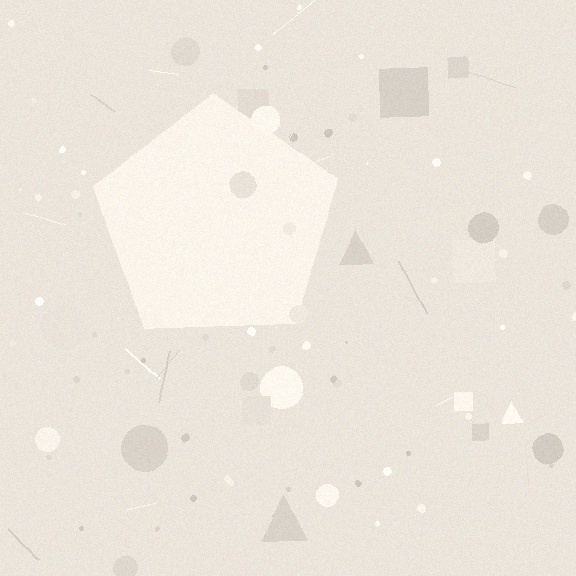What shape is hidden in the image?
A pentagon is hidden in the image.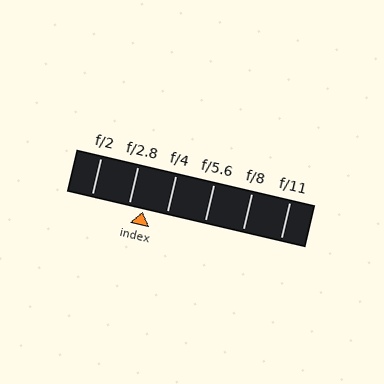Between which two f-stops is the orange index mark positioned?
The index mark is between f/2.8 and f/4.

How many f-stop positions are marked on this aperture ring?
There are 6 f-stop positions marked.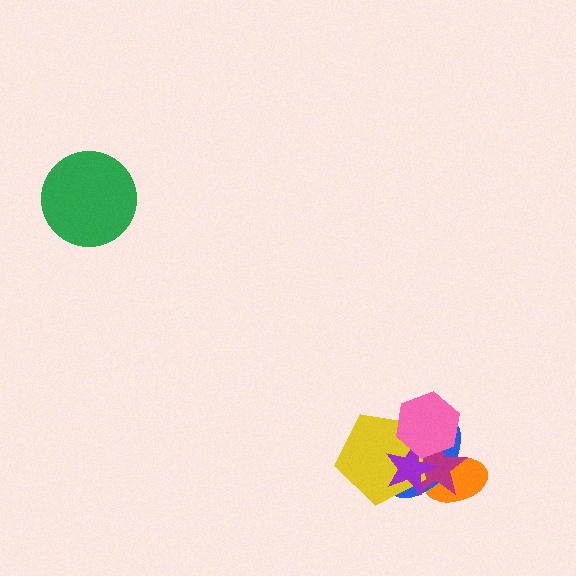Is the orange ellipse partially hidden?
Yes, it is partially covered by another shape.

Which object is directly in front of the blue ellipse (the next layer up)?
The magenta star is directly in front of the blue ellipse.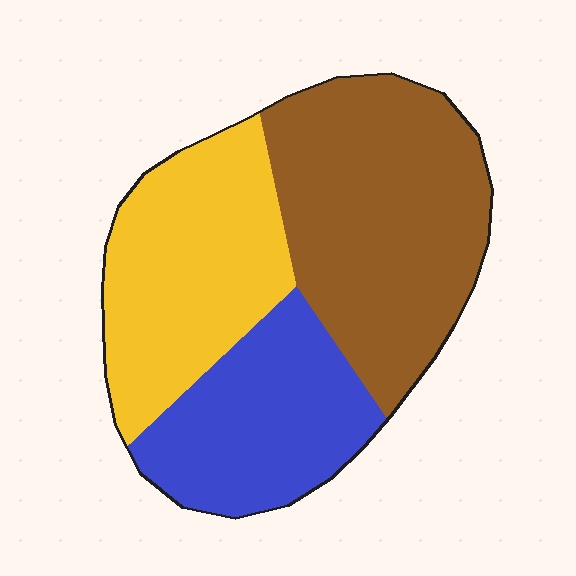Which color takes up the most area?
Brown, at roughly 40%.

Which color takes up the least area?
Blue, at roughly 25%.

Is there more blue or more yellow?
Yellow.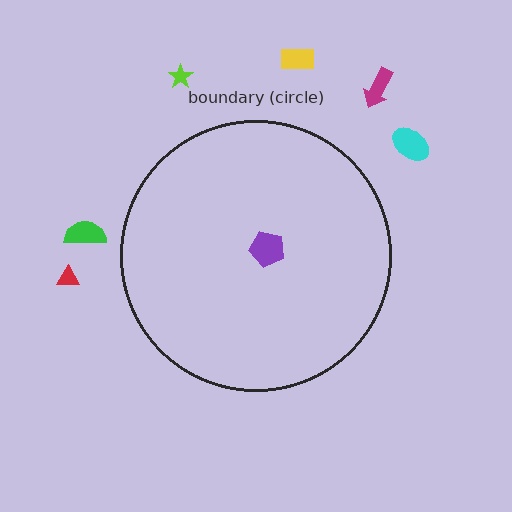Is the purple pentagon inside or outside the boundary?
Inside.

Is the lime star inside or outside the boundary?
Outside.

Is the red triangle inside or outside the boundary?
Outside.